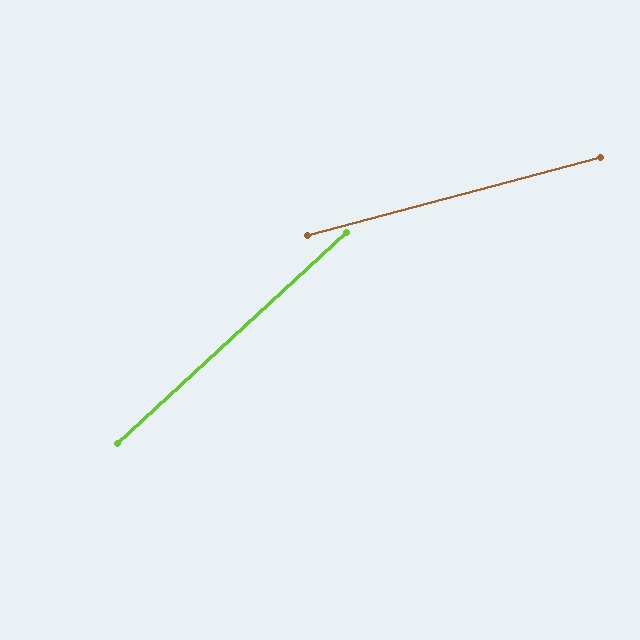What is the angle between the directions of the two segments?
Approximately 28 degrees.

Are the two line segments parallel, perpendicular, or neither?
Neither parallel nor perpendicular — they differ by about 28°.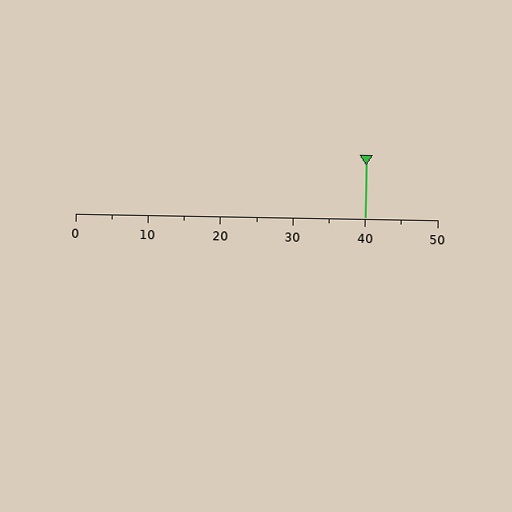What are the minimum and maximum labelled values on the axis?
The axis runs from 0 to 50.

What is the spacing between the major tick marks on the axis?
The major ticks are spaced 10 apart.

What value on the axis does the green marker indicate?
The marker indicates approximately 40.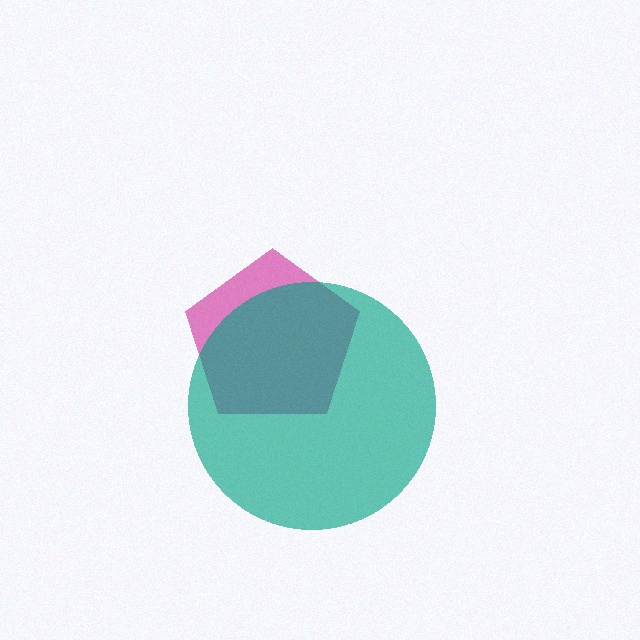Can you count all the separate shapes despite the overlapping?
Yes, there are 2 separate shapes.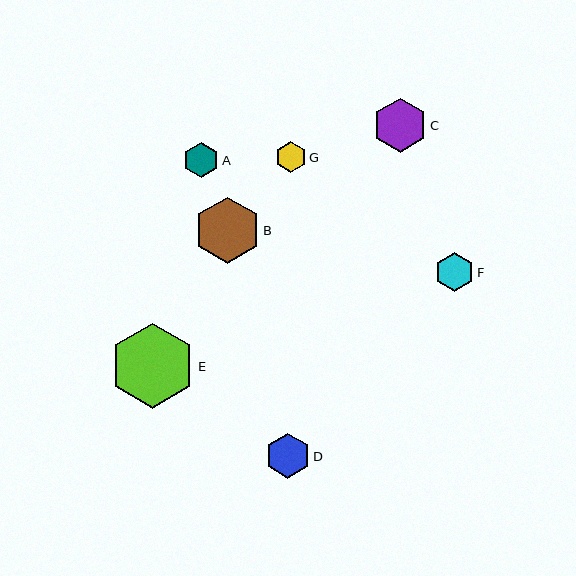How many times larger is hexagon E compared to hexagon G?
Hexagon E is approximately 2.7 times the size of hexagon G.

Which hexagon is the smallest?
Hexagon G is the smallest with a size of approximately 31 pixels.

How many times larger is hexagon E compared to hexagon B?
Hexagon E is approximately 1.3 times the size of hexagon B.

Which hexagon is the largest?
Hexagon E is the largest with a size of approximately 85 pixels.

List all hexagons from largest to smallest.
From largest to smallest: E, B, C, D, F, A, G.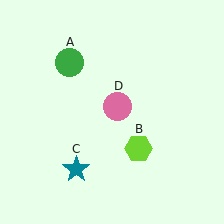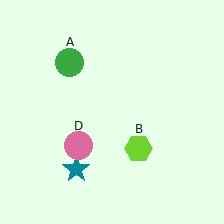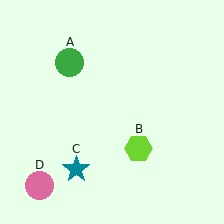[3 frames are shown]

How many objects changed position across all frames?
1 object changed position: pink circle (object D).